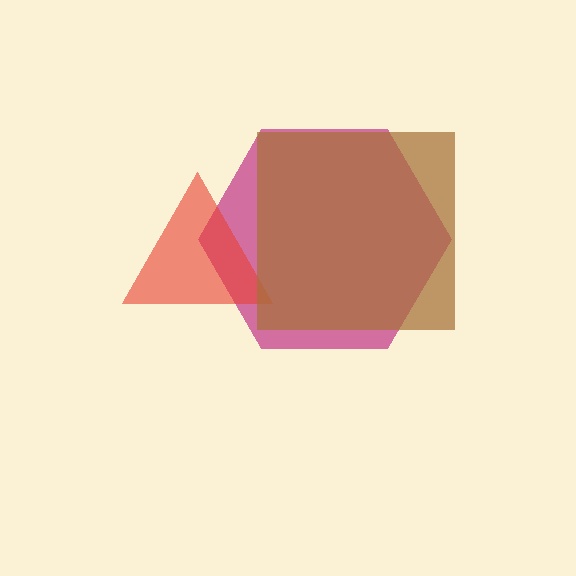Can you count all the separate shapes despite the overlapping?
Yes, there are 3 separate shapes.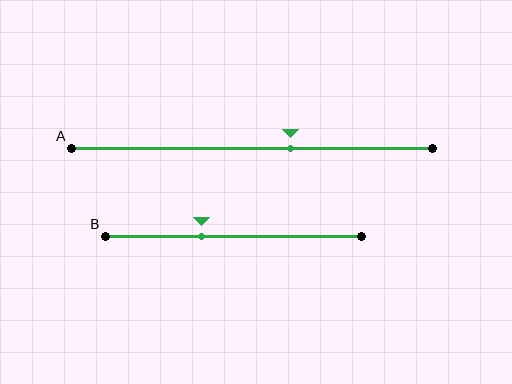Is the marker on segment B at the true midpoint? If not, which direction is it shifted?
No, the marker on segment B is shifted to the left by about 13% of the segment length.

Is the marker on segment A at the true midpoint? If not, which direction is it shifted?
No, the marker on segment A is shifted to the right by about 11% of the segment length.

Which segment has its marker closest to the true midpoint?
Segment A has its marker closest to the true midpoint.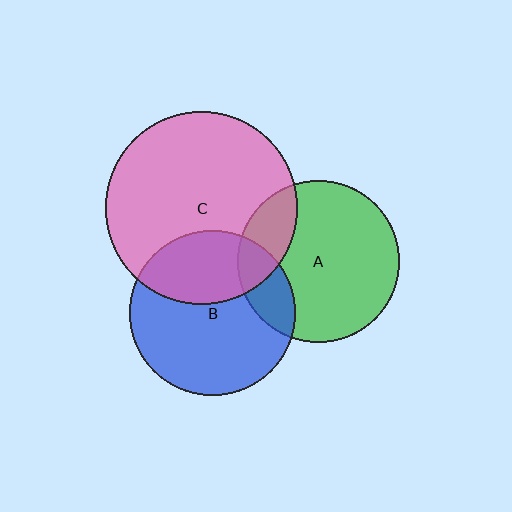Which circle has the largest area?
Circle C (pink).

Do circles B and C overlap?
Yes.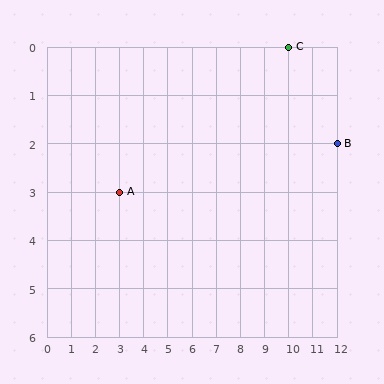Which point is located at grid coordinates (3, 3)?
Point A is at (3, 3).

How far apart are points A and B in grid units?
Points A and B are 9 columns and 1 row apart (about 9.1 grid units diagonally).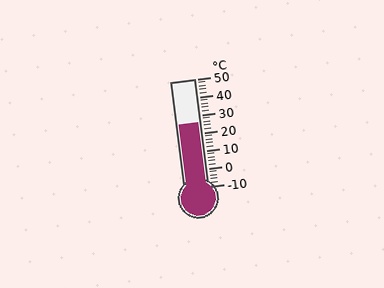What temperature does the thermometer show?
The thermometer shows approximately 26°C.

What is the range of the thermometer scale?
The thermometer scale ranges from -10°C to 50°C.